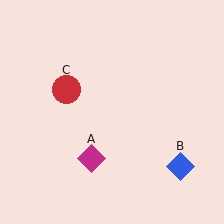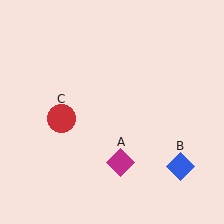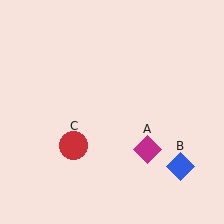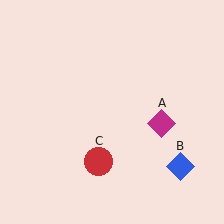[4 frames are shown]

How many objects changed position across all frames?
2 objects changed position: magenta diamond (object A), red circle (object C).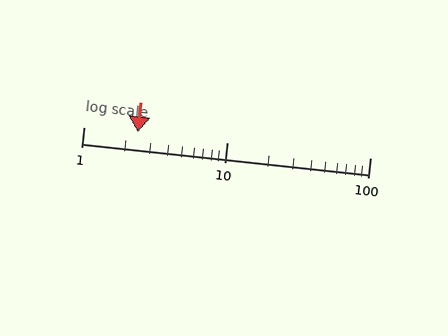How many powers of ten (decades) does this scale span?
The scale spans 2 decades, from 1 to 100.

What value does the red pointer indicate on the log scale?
The pointer indicates approximately 2.4.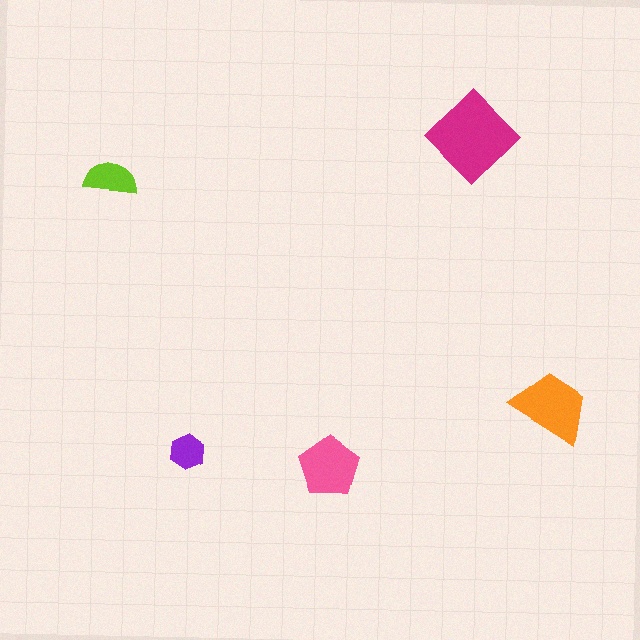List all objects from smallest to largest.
The purple hexagon, the lime semicircle, the pink pentagon, the orange trapezoid, the magenta diamond.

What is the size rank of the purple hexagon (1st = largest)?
5th.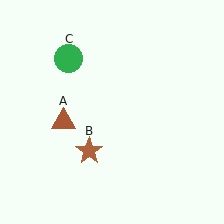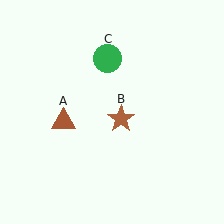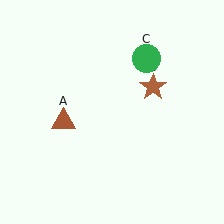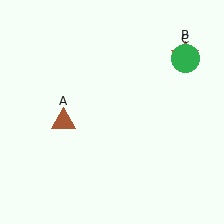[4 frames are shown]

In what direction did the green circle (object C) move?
The green circle (object C) moved right.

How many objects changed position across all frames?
2 objects changed position: brown star (object B), green circle (object C).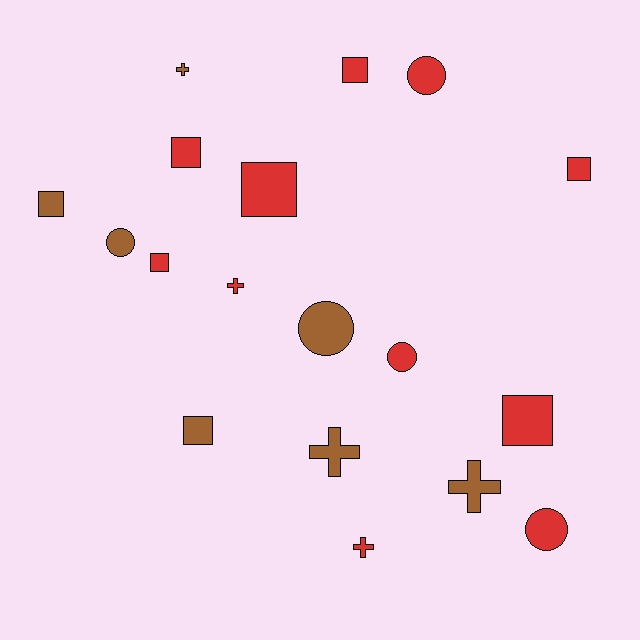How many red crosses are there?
There are 2 red crosses.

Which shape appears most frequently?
Square, with 8 objects.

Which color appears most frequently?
Red, with 11 objects.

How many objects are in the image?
There are 18 objects.